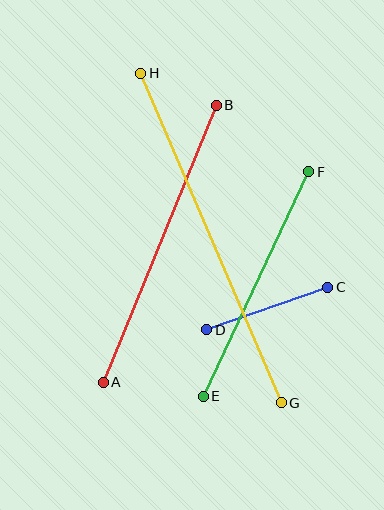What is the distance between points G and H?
The distance is approximately 358 pixels.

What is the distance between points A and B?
The distance is approximately 299 pixels.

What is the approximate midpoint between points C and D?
The midpoint is at approximately (267, 309) pixels.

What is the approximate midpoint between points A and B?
The midpoint is at approximately (160, 244) pixels.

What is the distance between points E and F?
The distance is approximately 248 pixels.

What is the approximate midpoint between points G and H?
The midpoint is at approximately (211, 238) pixels.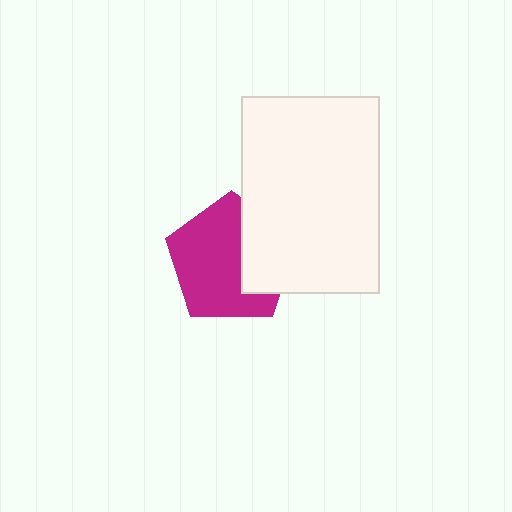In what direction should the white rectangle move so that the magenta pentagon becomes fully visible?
The white rectangle should move right. That is the shortest direction to clear the overlap and leave the magenta pentagon fully visible.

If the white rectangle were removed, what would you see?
You would see the complete magenta pentagon.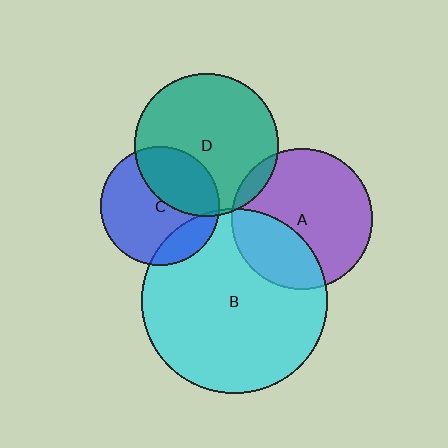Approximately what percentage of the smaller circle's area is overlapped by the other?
Approximately 5%.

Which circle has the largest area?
Circle B (cyan).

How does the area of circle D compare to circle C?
Approximately 1.4 times.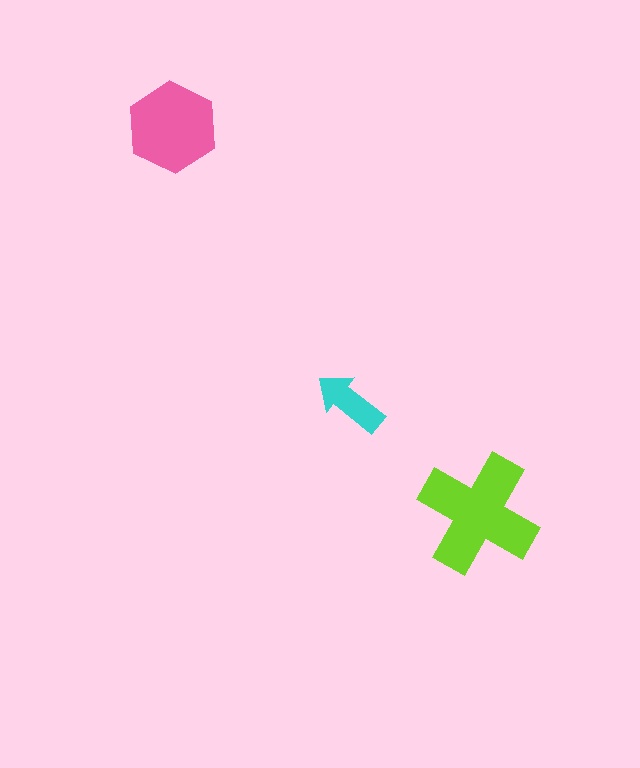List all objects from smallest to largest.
The cyan arrow, the pink hexagon, the lime cross.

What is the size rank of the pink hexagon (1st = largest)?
2nd.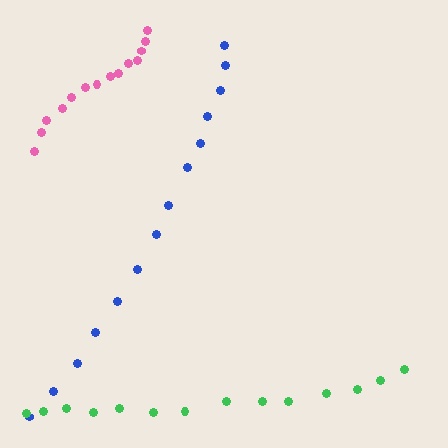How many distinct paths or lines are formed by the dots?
There are 3 distinct paths.